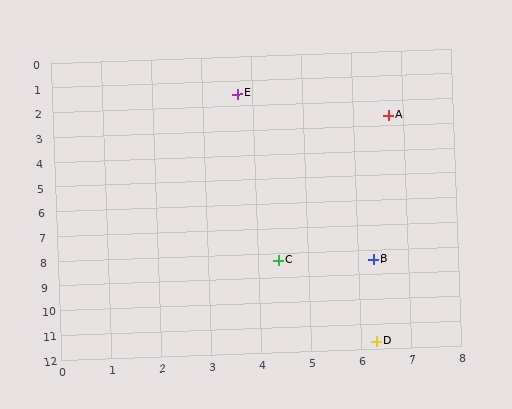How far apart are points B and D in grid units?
Points B and D are about 3.3 grid units apart.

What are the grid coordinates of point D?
Point D is at approximately (6.3, 11.7).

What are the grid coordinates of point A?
Point A is at approximately (6.7, 2.6).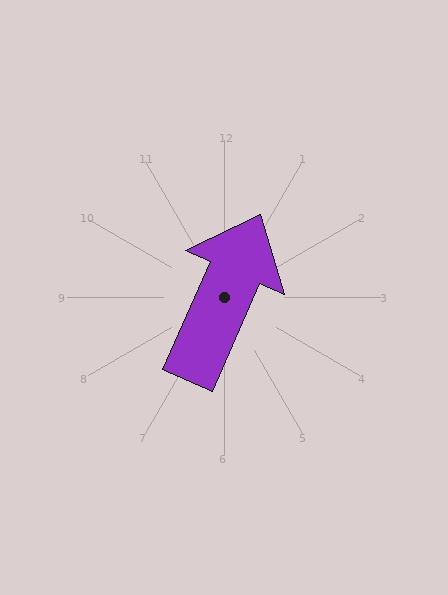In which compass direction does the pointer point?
Northeast.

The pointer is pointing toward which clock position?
Roughly 1 o'clock.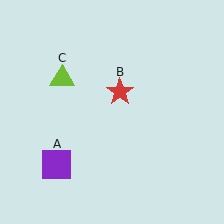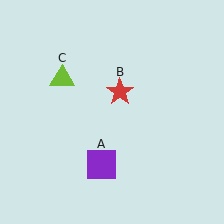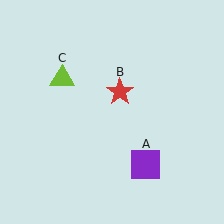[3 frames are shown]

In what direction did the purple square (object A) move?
The purple square (object A) moved right.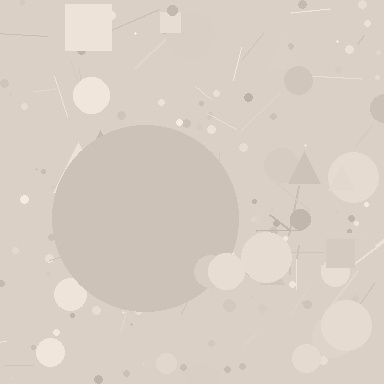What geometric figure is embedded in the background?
A circle is embedded in the background.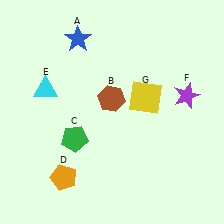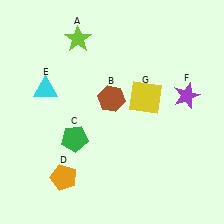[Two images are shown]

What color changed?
The star (A) changed from blue in Image 1 to lime in Image 2.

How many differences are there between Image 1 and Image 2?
There is 1 difference between the two images.